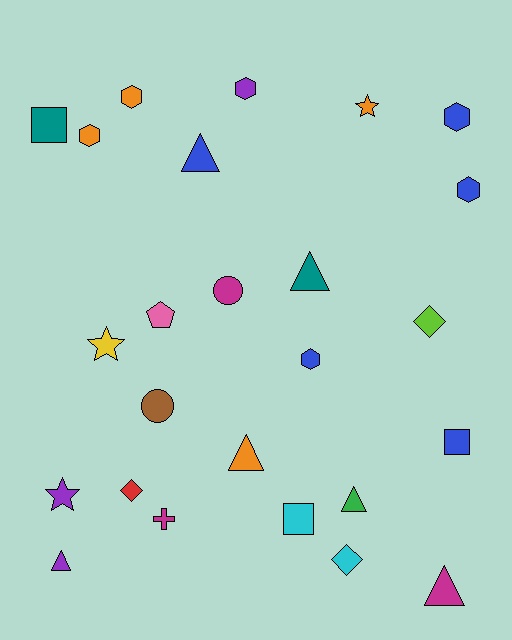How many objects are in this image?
There are 25 objects.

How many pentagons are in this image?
There is 1 pentagon.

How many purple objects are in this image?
There are 3 purple objects.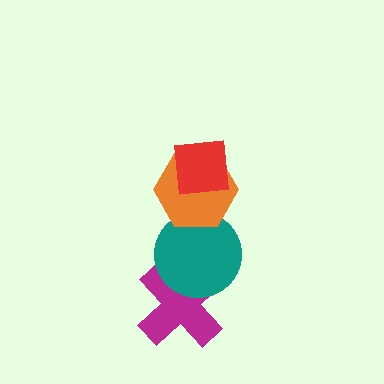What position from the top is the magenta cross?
The magenta cross is 4th from the top.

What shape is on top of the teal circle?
The orange hexagon is on top of the teal circle.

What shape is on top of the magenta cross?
The teal circle is on top of the magenta cross.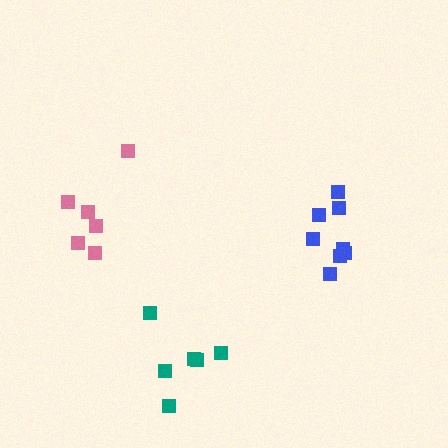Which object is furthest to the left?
The pink cluster is leftmost.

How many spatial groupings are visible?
There are 3 spatial groupings.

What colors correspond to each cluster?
The clusters are colored: blue, teal, pink.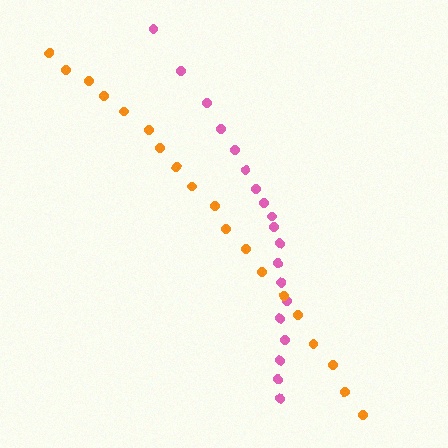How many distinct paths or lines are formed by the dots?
There are 2 distinct paths.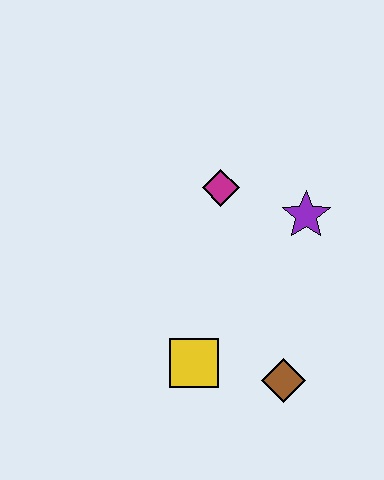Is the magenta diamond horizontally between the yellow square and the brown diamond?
Yes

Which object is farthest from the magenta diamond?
The brown diamond is farthest from the magenta diamond.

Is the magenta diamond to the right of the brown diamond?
No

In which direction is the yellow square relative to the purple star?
The yellow square is below the purple star.